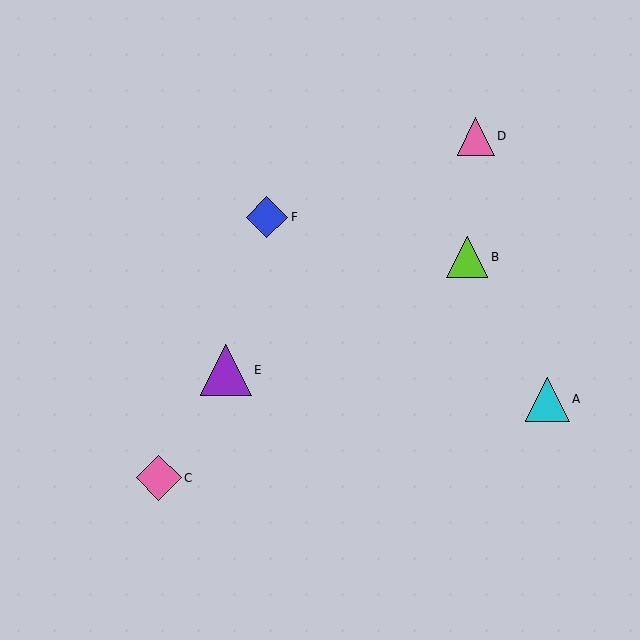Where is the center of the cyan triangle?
The center of the cyan triangle is at (548, 399).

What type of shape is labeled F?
Shape F is a blue diamond.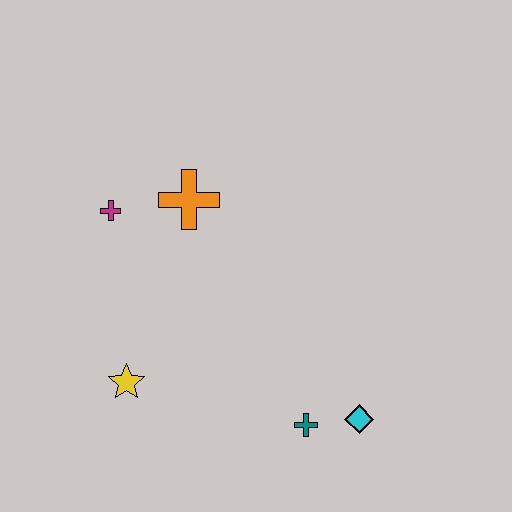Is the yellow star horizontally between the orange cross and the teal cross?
No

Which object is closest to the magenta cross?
The orange cross is closest to the magenta cross.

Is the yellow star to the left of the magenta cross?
No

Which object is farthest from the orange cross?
The cyan diamond is farthest from the orange cross.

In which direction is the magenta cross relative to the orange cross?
The magenta cross is to the left of the orange cross.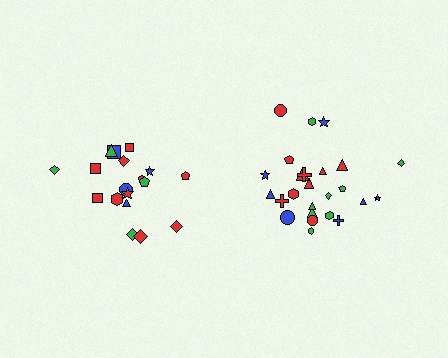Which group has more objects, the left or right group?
The right group.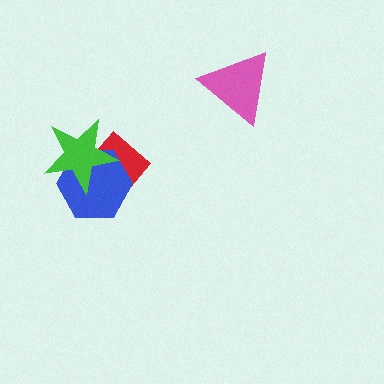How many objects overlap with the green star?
2 objects overlap with the green star.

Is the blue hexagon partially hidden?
Yes, it is partially covered by another shape.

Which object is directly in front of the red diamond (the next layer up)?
The blue hexagon is directly in front of the red diamond.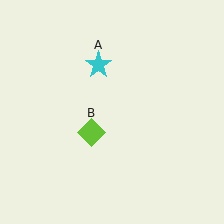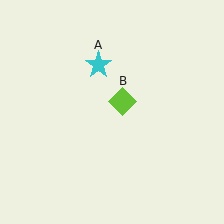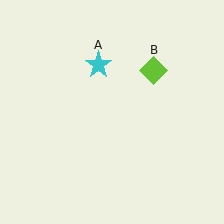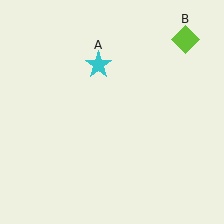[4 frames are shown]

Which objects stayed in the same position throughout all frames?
Cyan star (object A) remained stationary.